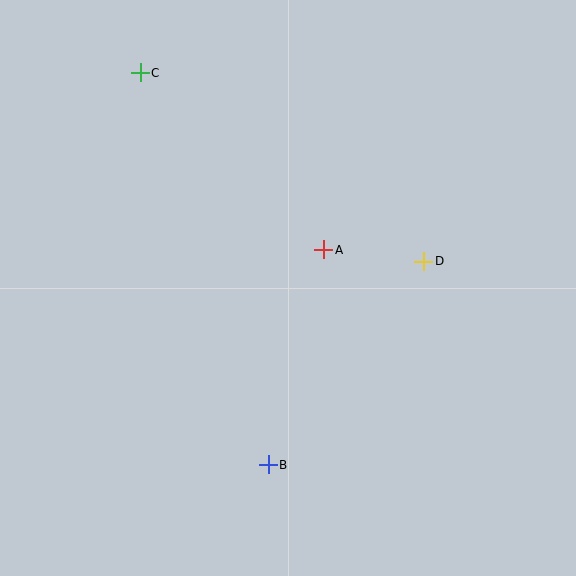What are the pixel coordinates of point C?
Point C is at (140, 73).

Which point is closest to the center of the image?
Point A at (324, 250) is closest to the center.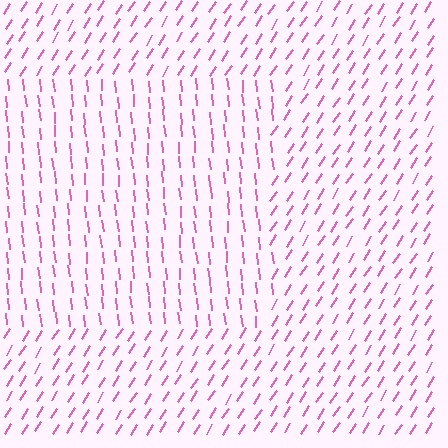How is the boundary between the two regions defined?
The boundary is defined purely by a change in line orientation (approximately 38 degrees difference). All lines are the same color and thickness.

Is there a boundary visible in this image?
Yes, there is a texture boundary formed by a change in line orientation.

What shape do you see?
I see a rectangle.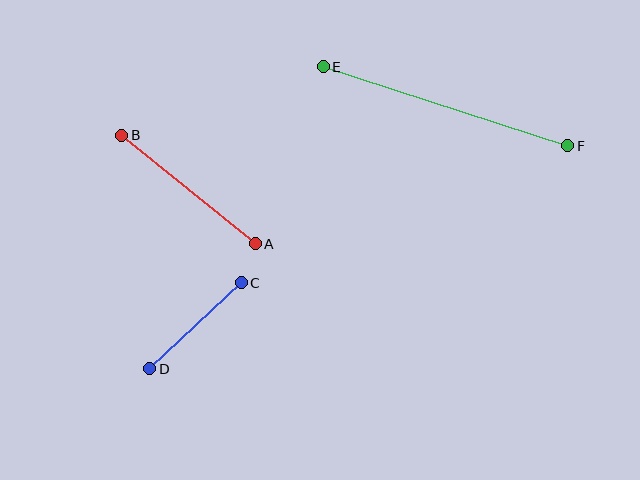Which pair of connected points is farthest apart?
Points E and F are farthest apart.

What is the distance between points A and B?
The distance is approximately 172 pixels.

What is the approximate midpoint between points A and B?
The midpoint is at approximately (189, 190) pixels.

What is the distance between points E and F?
The distance is approximately 257 pixels.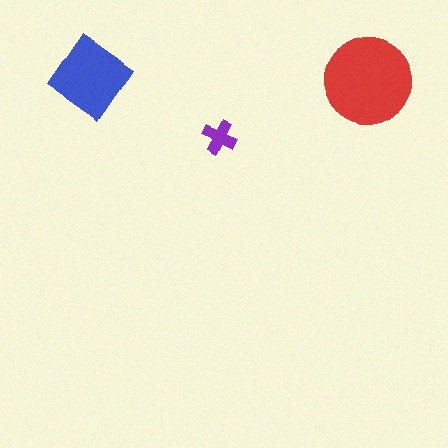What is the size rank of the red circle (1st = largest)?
1st.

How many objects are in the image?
There are 3 objects in the image.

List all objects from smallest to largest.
The purple cross, the blue diamond, the red circle.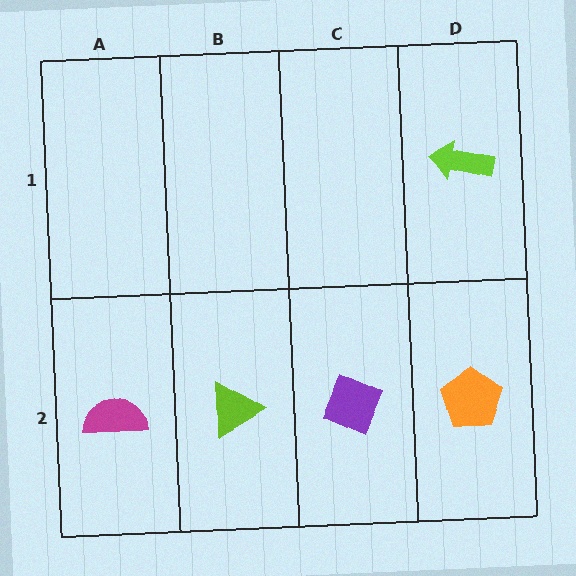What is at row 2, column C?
A purple diamond.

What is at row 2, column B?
A lime triangle.